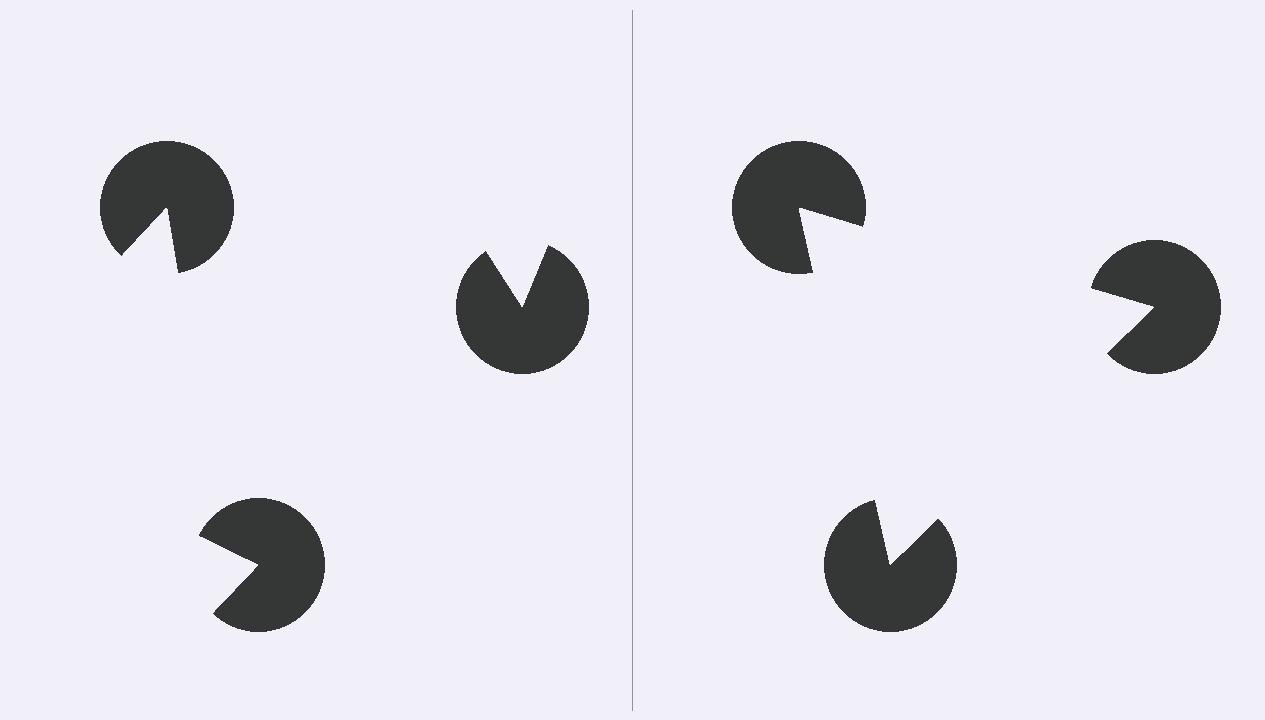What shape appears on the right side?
An illusory triangle.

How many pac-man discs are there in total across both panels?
6 — 3 on each side.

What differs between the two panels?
The pac-man discs are positioned identically on both sides; only the wedge orientations differ. On the right they align to a triangle; on the left they are misaligned.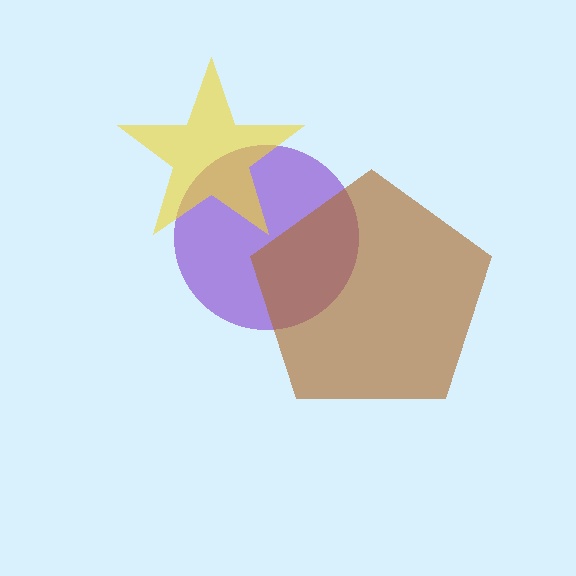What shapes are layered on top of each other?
The layered shapes are: a purple circle, a yellow star, a brown pentagon.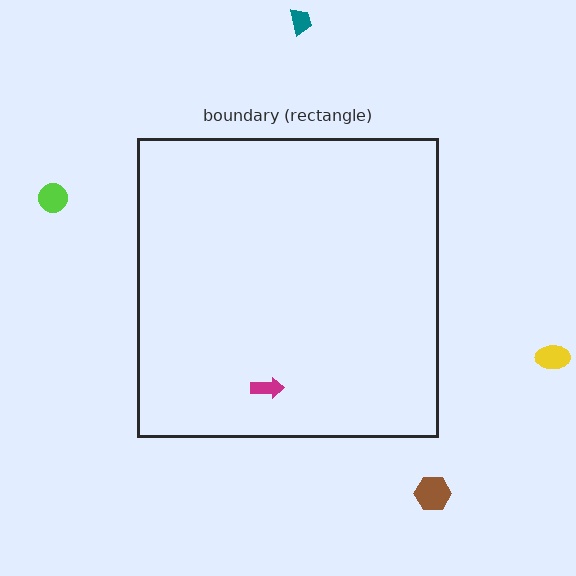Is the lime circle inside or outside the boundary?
Outside.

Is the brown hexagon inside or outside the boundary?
Outside.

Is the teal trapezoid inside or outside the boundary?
Outside.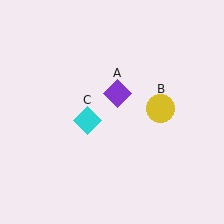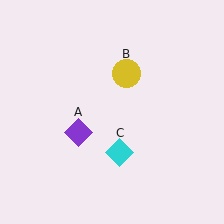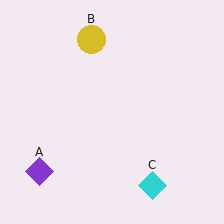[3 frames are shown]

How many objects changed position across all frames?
3 objects changed position: purple diamond (object A), yellow circle (object B), cyan diamond (object C).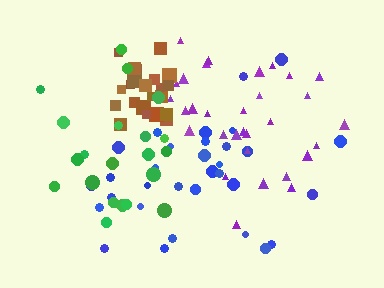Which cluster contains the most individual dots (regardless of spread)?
Blue (33).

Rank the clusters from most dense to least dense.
brown, purple, blue, green.